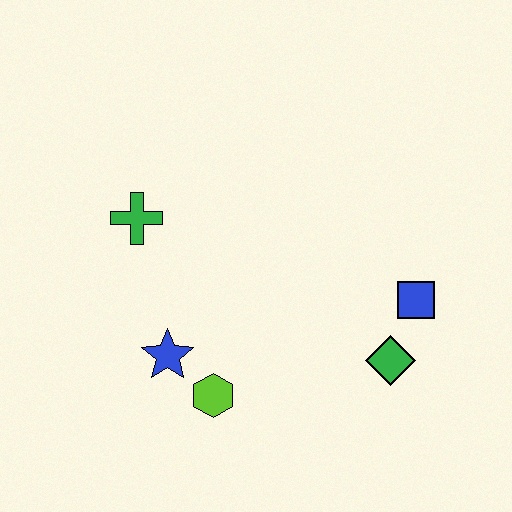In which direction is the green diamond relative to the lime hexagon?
The green diamond is to the right of the lime hexagon.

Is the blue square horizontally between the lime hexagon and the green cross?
No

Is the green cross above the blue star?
Yes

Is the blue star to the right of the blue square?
No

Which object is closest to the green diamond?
The blue square is closest to the green diamond.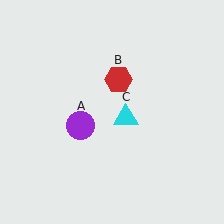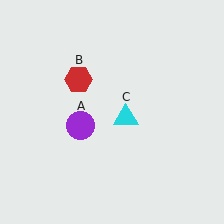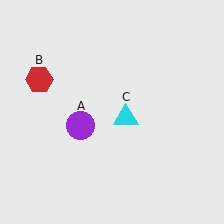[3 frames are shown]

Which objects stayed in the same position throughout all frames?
Purple circle (object A) and cyan triangle (object C) remained stationary.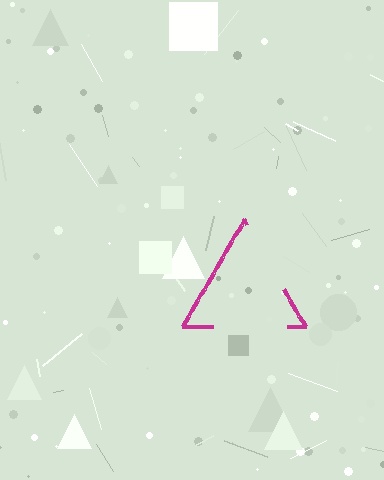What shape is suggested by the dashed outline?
The dashed outline suggests a triangle.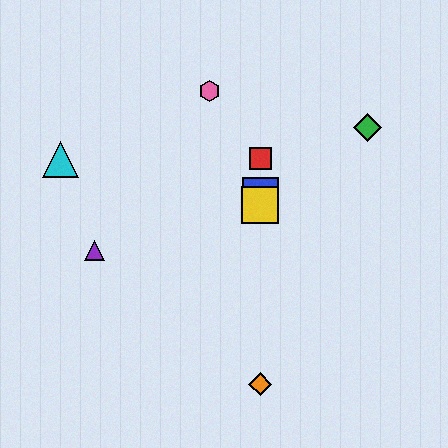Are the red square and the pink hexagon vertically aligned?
No, the red square is at x≈260 and the pink hexagon is at x≈210.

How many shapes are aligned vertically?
4 shapes (the red square, the blue square, the yellow square, the orange diamond) are aligned vertically.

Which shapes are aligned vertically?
The red square, the blue square, the yellow square, the orange diamond are aligned vertically.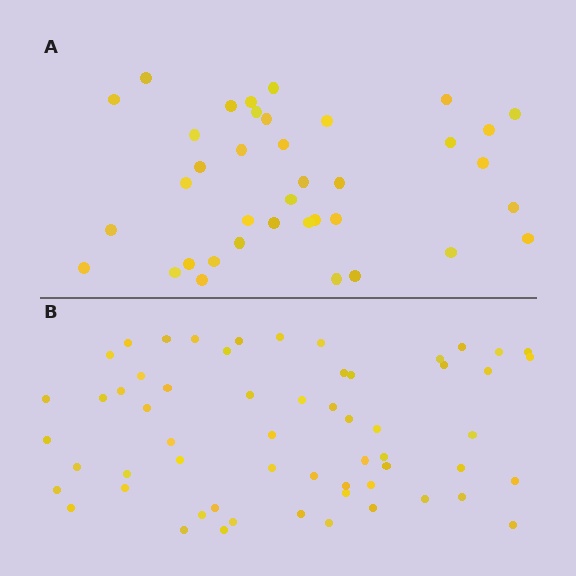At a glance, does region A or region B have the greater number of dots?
Region B (the bottom region) has more dots.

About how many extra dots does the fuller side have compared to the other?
Region B has approximately 20 more dots than region A.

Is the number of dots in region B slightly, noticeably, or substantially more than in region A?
Region B has substantially more. The ratio is roughly 1.6 to 1.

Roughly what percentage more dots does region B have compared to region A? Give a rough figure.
About 55% more.